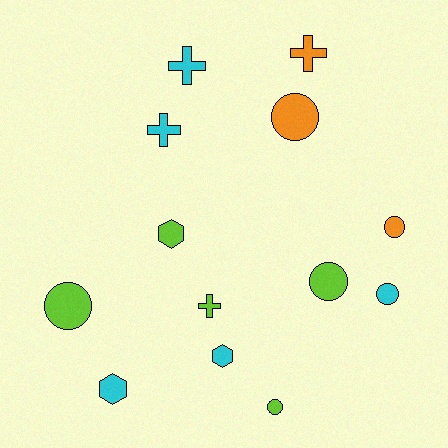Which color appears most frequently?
Cyan, with 5 objects.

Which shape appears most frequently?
Circle, with 6 objects.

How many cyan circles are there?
There is 1 cyan circle.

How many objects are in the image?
There are 13 objects.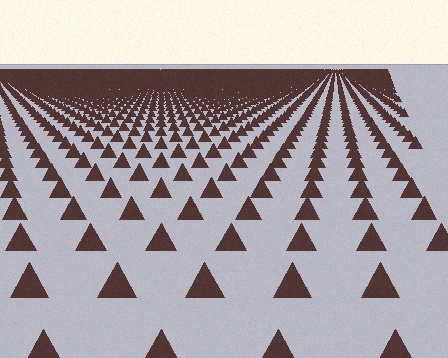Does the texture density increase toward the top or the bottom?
Density increases toward the top.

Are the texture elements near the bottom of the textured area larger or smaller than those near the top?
Larger. Near the bottom, elements are closer to the viewer and appear at a bigger on-screen size.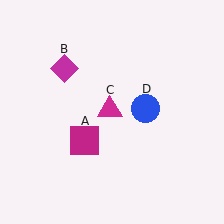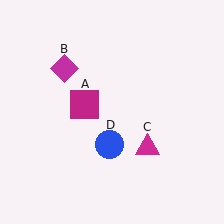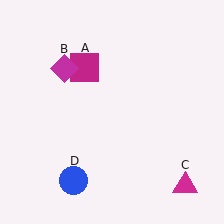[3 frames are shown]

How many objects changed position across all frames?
3 objects changed position: magenta square (object A), magenta triangle (object C), blue circle (object D).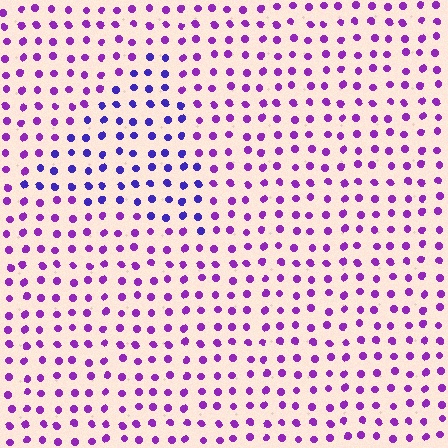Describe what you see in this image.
The image is filled with small purple elements in a uniform arrangement. A triangle-shaped region is visible where the elements are tinted to a slightly different hue, forming a subtle color boundary.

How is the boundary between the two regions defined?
The boundary is defined purely by a slight shift in hue (about 35 degrees). Spacing, size, and orientation are identical on both sides.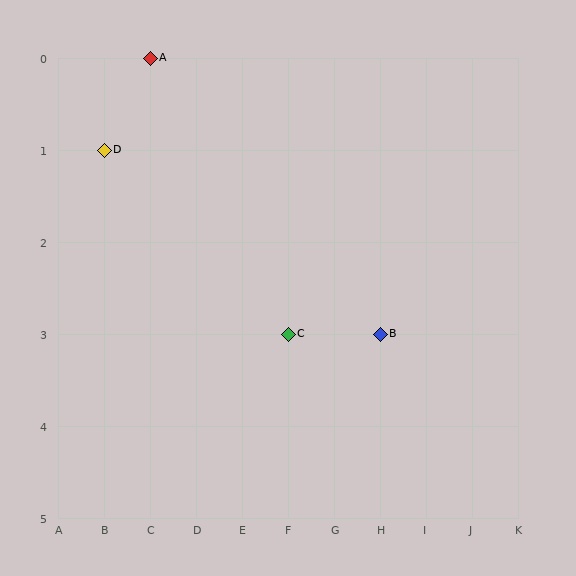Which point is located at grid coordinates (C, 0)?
Point A is at (C, 0).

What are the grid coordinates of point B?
Point B is at grid coordinates (H, 3).